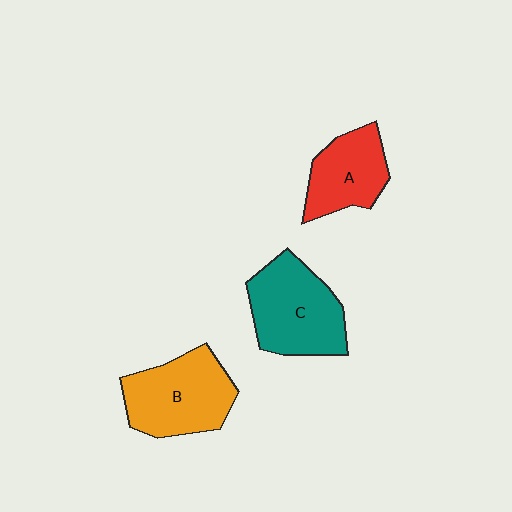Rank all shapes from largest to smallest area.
From largest to smallest: C (teal), B (orange), A (red).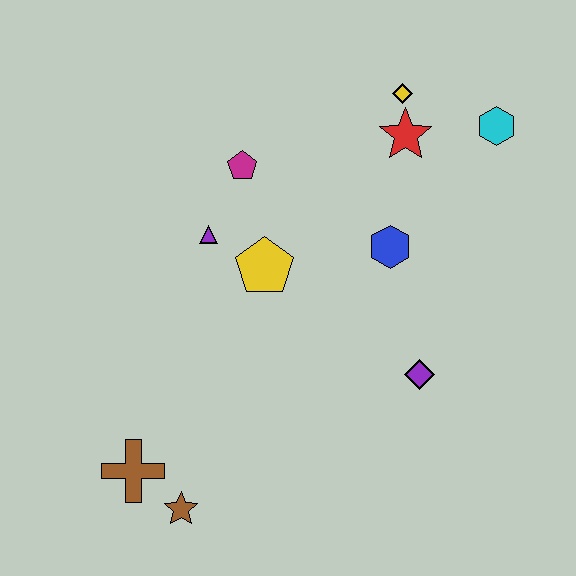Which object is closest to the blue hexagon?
The red star is closest to the blue hexagon.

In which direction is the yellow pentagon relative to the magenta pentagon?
The yellow pentagon is below the magenta pentagon.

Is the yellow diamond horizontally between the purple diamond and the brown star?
Yes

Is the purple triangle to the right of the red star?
No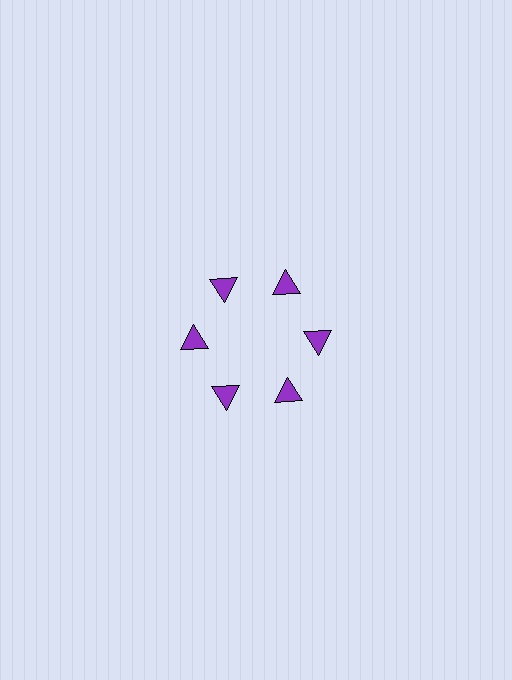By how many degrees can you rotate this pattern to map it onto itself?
The pattern maps onto itself every 60 degrees of rotation.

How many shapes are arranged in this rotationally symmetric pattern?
There are 6 shapes, arranged in 6 groups of 1.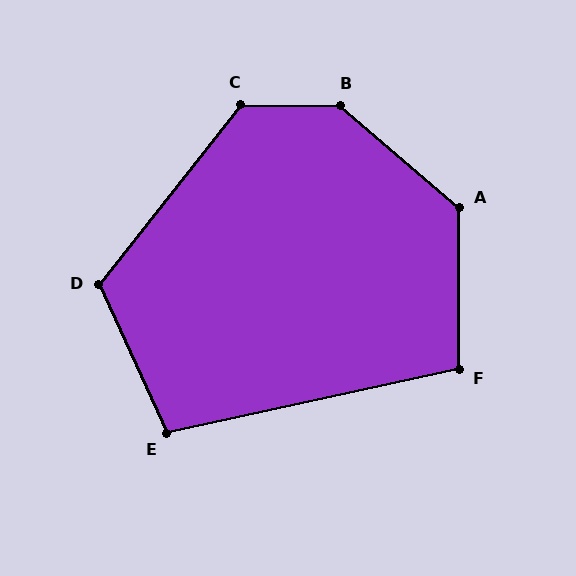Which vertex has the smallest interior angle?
E, at approximately 102 degrees.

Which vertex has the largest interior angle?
B, at approximately 140 degrees.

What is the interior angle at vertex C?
Approximately 128 degrees (obtuse).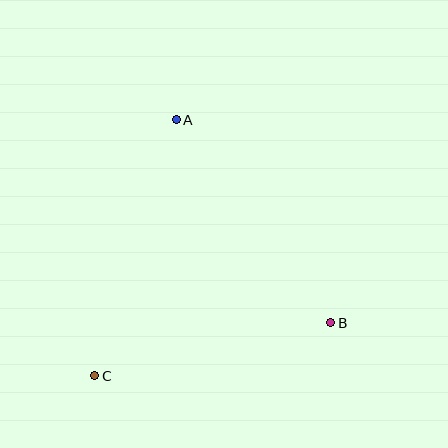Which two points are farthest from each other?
Points A and C are farthest from each other.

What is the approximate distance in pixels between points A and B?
The distance between A and B is approximately 255 pixels.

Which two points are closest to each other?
Points B and C are closest to each other.